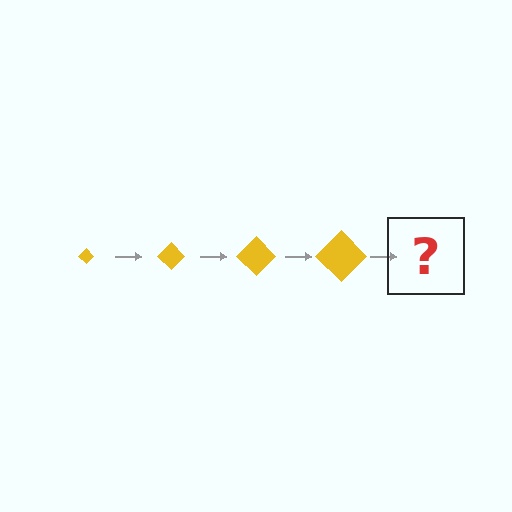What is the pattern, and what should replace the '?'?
The pattern is that the diamond gets progressively larger each step. The '?' should be a yellow diamond, larger than the previous one.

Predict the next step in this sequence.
The next step is a yellow diamond, larger than the previous one.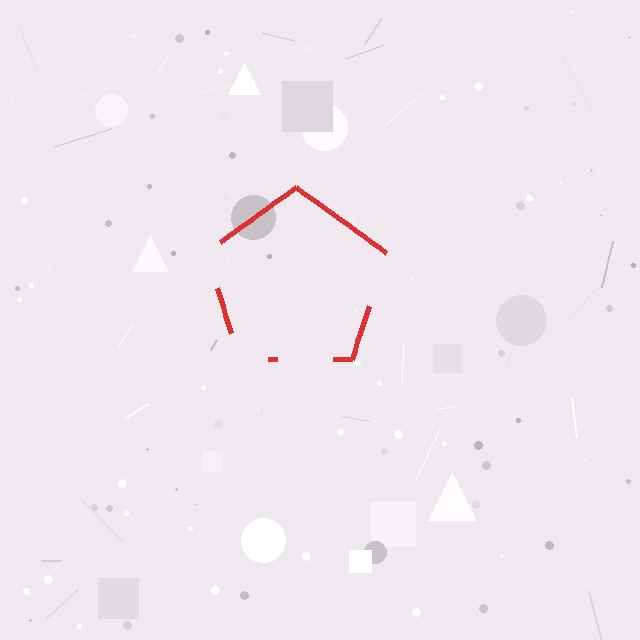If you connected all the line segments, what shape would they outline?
They would outline a pentagon.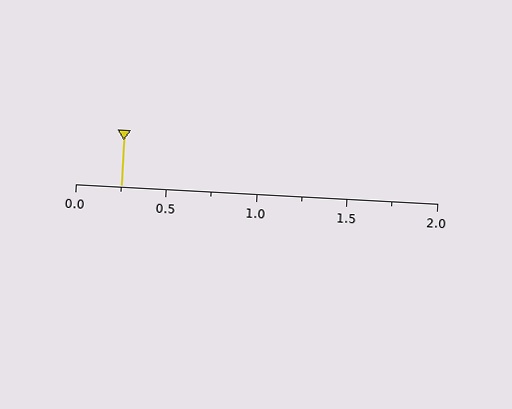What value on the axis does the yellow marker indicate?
The marker indicates approximately 0.25.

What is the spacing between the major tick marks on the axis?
The major ticks are spaced 0.5 apart.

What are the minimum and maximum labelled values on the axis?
The axis runs from 0.0 to 2.0.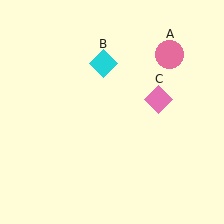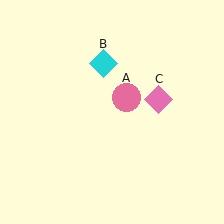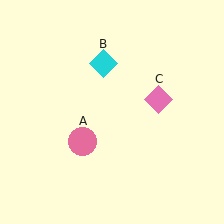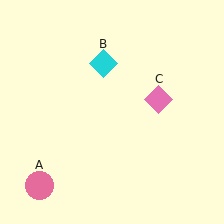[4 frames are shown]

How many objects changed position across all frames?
1 object changed position: pink circle (object A).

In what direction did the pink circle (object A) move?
The pink circle (object A) moved down and to the left.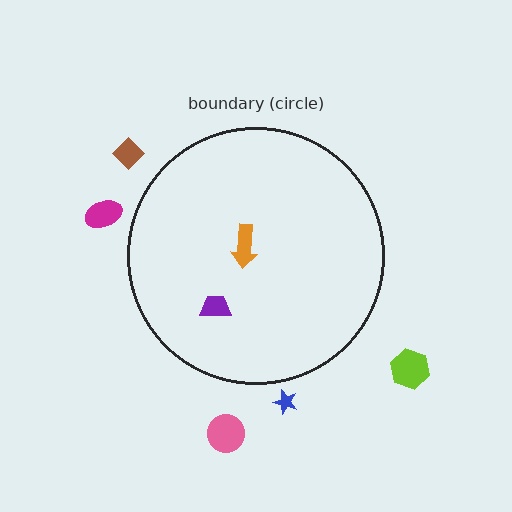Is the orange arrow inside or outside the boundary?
Inside.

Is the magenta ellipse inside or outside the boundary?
Outside.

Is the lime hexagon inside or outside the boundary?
Outside.